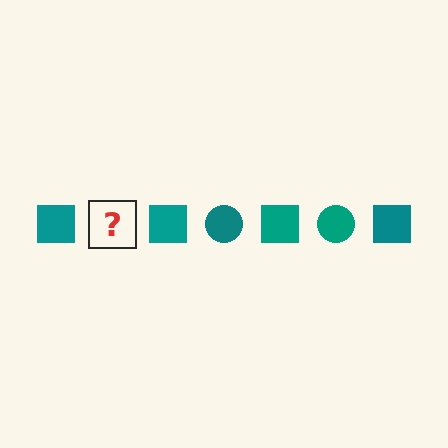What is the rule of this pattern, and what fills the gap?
The rule is that the pattern cycles through square, circle shapes in teal. The gap should be filled with a teal circle.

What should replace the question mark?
The question mark should be replaced with a teal circle.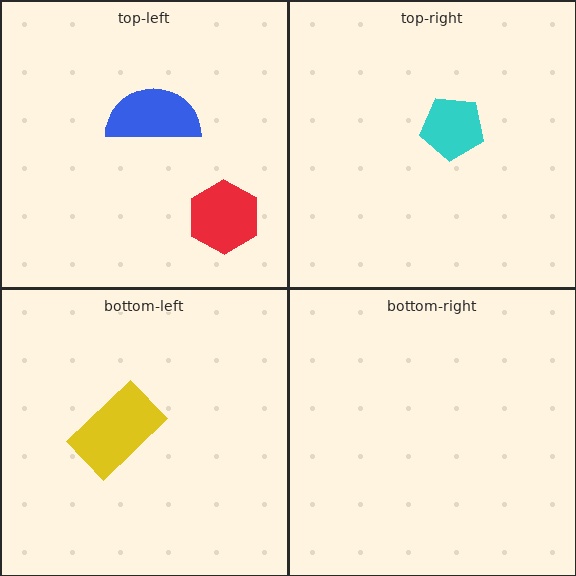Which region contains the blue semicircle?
The top-left region.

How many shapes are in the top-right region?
1.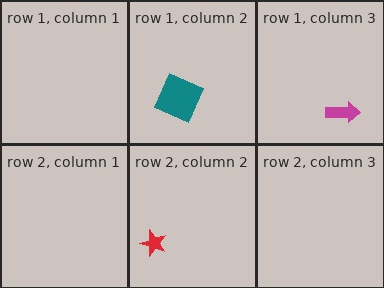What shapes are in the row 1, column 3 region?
The magenta arrow.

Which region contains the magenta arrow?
The row 1, column 3 region.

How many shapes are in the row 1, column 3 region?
1.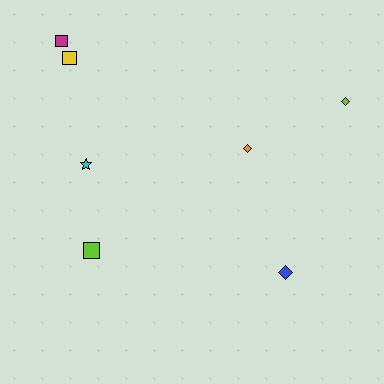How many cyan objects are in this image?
There is 1 cyan object.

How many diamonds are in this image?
There are 3 diamonds.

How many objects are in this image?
There are 7 objects.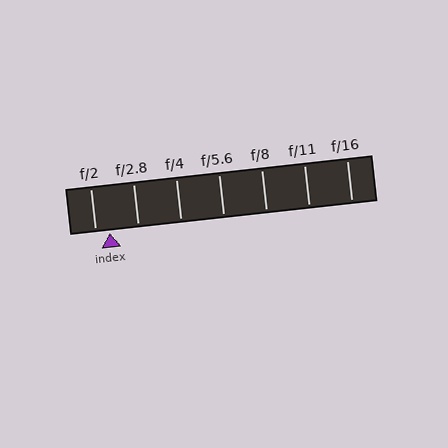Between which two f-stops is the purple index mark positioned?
The index mark is between f/2 and f/2.8.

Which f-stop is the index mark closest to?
The index mark is closest to f/2.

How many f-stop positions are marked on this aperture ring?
There are 7 f-stop positions marked.